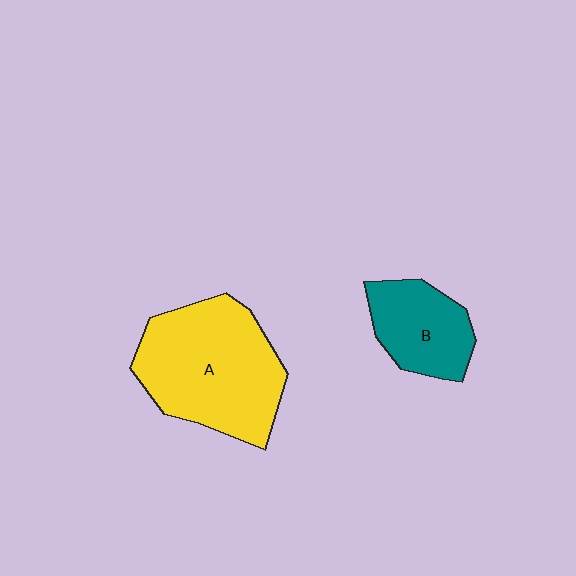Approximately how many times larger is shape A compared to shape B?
Approximately 2.0 times.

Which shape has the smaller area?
Shape B (teal).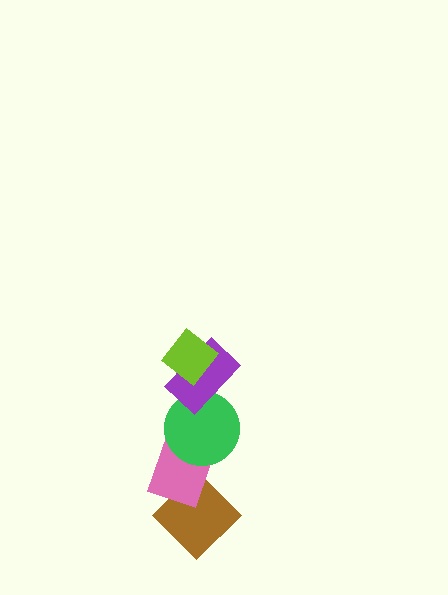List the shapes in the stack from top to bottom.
From top to bottom: the lime diamond, the purple rectangle, the green circle, the pink rectangle, the brown diamond.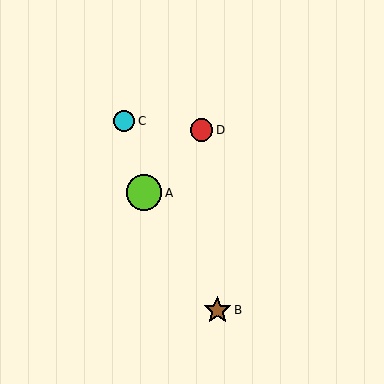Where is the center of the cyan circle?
The center of the cyan circle is at (124, 121).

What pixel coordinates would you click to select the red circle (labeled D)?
Click at (202, 130) to select the red circle D.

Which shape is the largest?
The lime circle (labeled A) is the largest.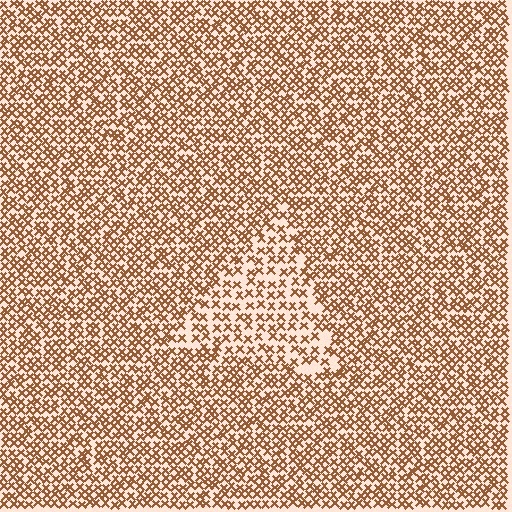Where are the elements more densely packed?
The elements are more densely packed outside the triangle boundary.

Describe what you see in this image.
The image contains small brown elements arranged at two different densities. A triangle-shaped region is visible where the elements are less densely packed than the surrounding area.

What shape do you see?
I see a triangle.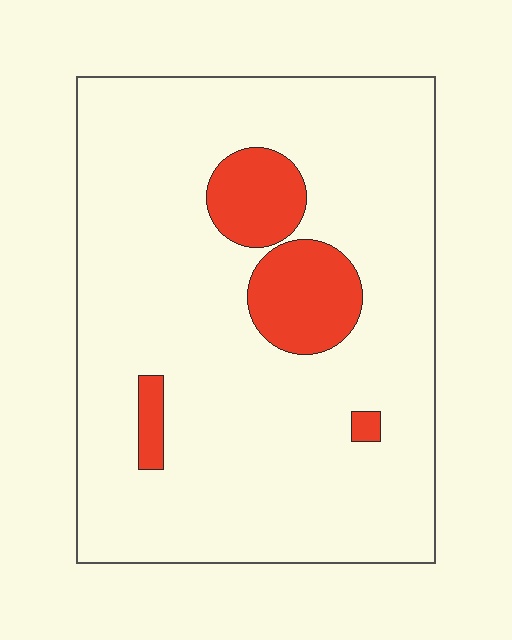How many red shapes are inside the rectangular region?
4.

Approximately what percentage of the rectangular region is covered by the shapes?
Approximately 15%.